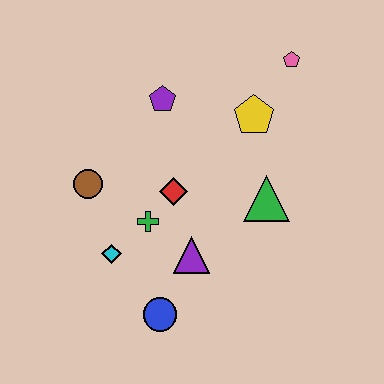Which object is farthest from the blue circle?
The pink pentagon is farthest from the blue circle.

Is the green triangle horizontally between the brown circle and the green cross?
No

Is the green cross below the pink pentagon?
Yes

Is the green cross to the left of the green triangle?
Yes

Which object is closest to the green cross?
The red diamond is closest to the green cross.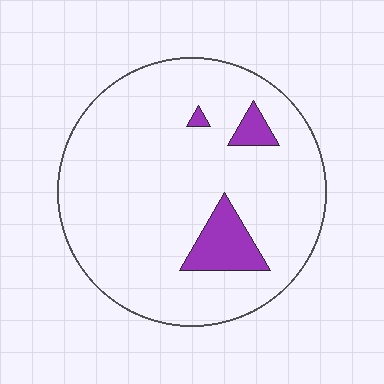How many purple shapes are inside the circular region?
3.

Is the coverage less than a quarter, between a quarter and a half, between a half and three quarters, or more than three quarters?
Less than a quarter.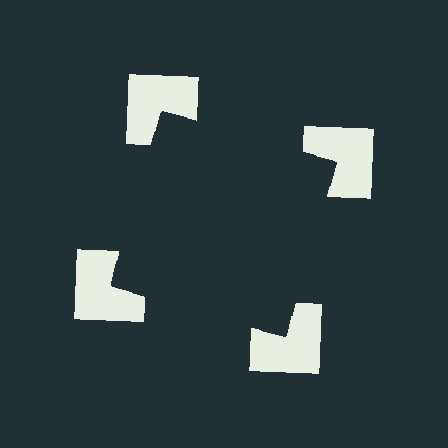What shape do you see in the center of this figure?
An illusory square — its edges are inferred from the aligned wedge cuts in the notched squares, not physically drawn.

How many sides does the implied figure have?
4 sides.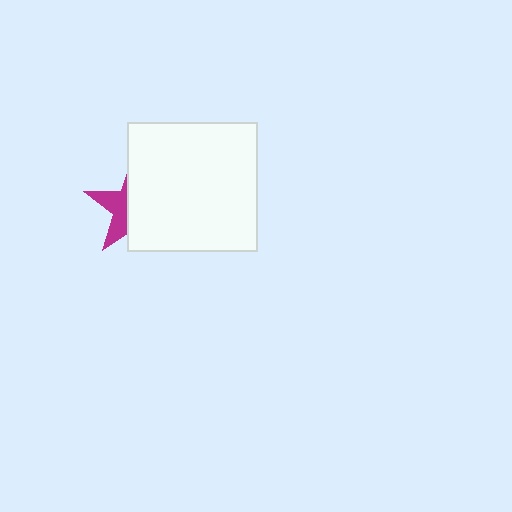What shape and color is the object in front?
The object in front is a white square.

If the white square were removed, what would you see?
You would see the complete magenta star.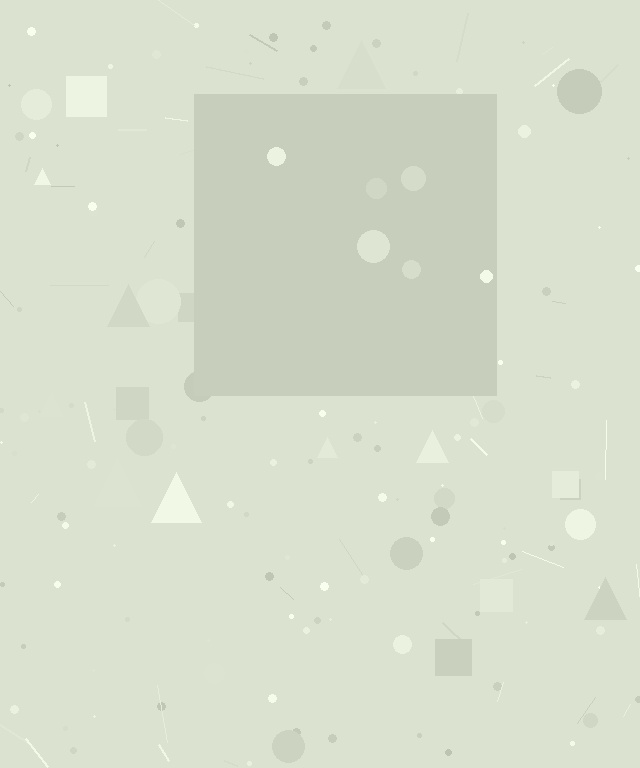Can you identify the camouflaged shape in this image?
The camouflaged shape is a square.